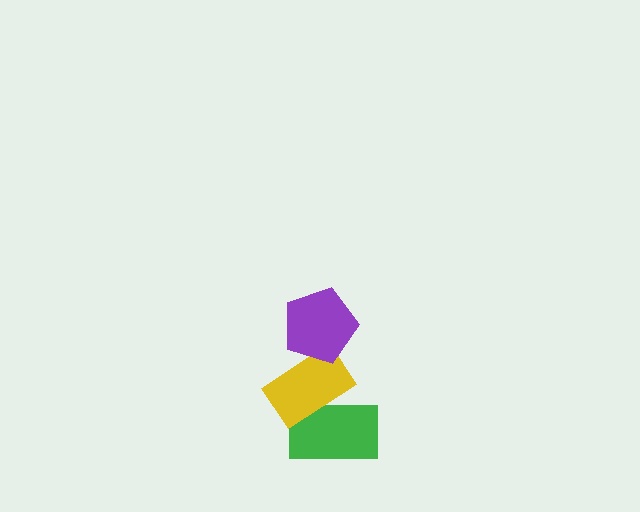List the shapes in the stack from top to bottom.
From top to bottom: the purple pentagon, the yellow rectangle, the green rectangle.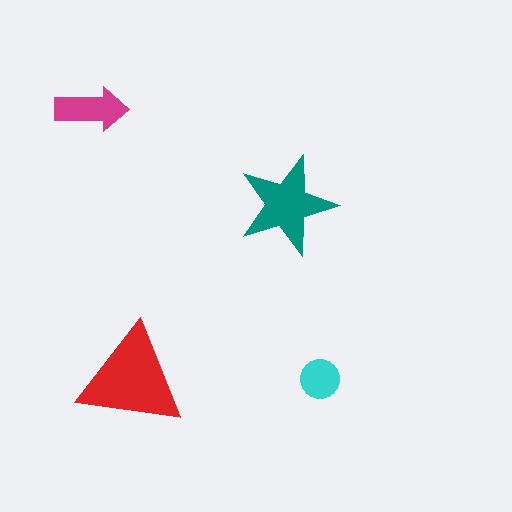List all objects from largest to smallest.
The red triangle, the teal star, the magenta arrow, the cyan circle.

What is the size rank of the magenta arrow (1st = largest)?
3rd.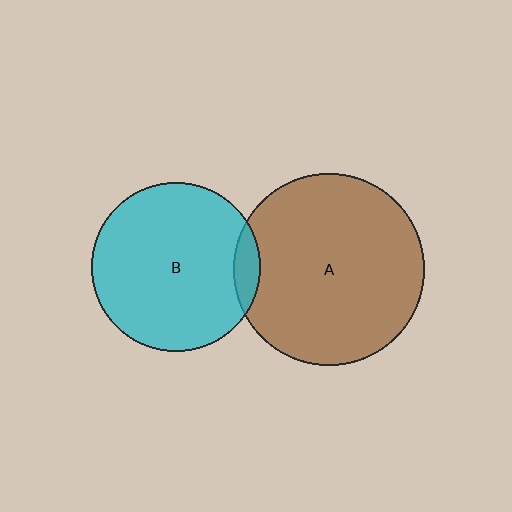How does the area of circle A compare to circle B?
Approximately 1.3 times.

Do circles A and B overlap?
Yes.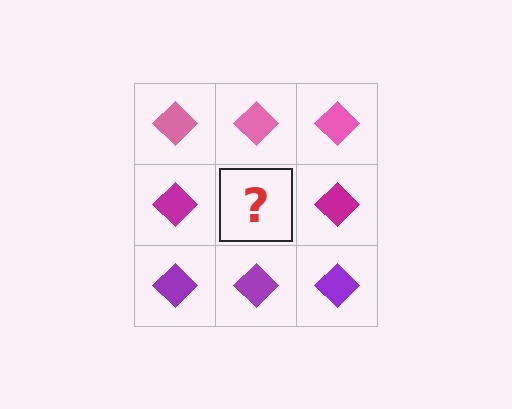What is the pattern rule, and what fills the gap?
The rule is that each row has a consistent color. The gap should be filled with a magenta diamond.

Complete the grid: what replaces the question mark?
The question mark should be replaced with a magenta diamond.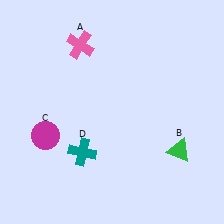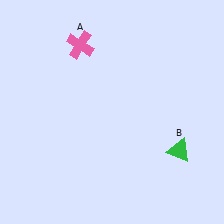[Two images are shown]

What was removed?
The magenta circle (C), the teal cross (D) were removed in Image 2.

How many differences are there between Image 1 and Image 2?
There are 2 differences between the two images.